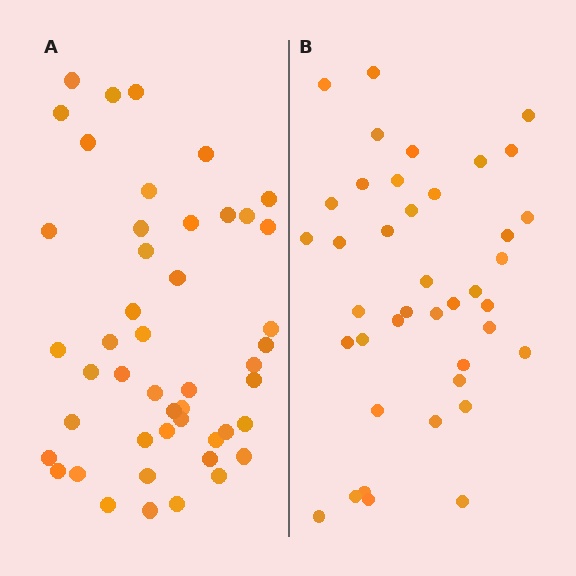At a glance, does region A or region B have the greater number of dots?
Region A (the left region) has more dots.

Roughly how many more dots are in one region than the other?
Region A has roughly 8 or so more dots than region B.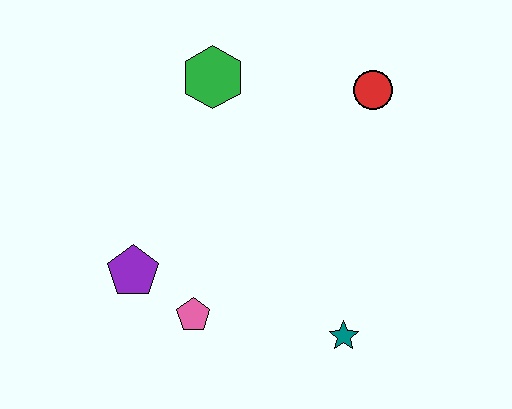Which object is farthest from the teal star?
The green hexagon is farthest from the teal star.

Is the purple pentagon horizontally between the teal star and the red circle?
No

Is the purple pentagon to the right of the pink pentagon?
No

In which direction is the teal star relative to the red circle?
The teal star is below the red circle.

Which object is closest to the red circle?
The green hexagon is closest to the red circle.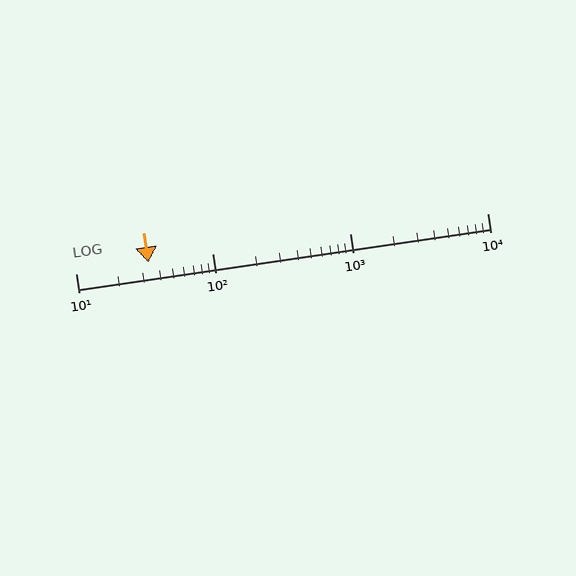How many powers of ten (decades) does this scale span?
The scale spans 3 decades, from 10 to 10000.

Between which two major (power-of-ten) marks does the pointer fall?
The pointer is between 10 and 100.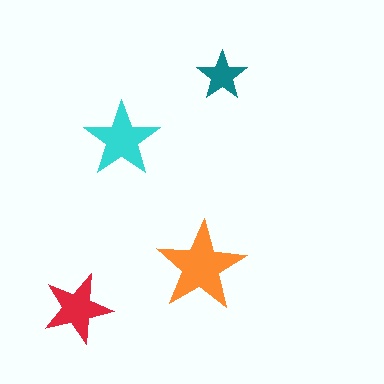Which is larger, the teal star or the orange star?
The orange one.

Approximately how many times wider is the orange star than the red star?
About 1.5 times wider.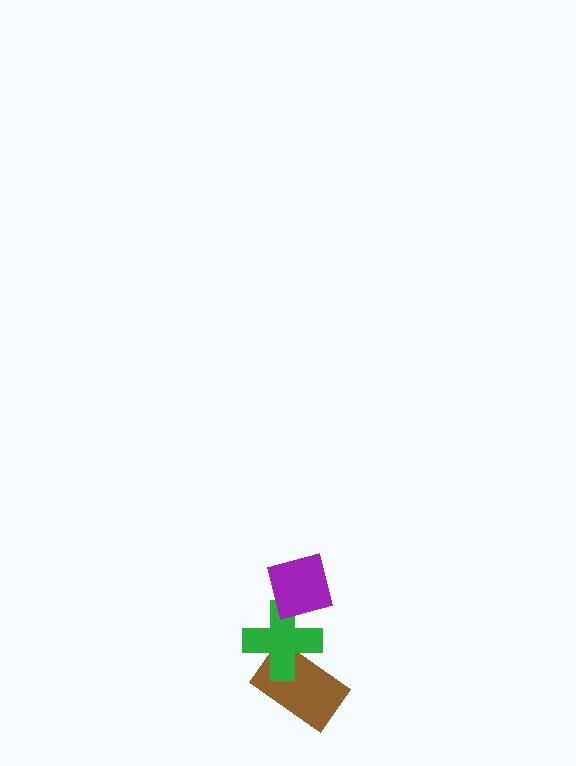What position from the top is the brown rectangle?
The brown rectangle is 3rd from the top.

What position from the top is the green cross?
The green cross is 2nd from the top.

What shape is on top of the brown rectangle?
The green cross is on top of the brown rectangle.